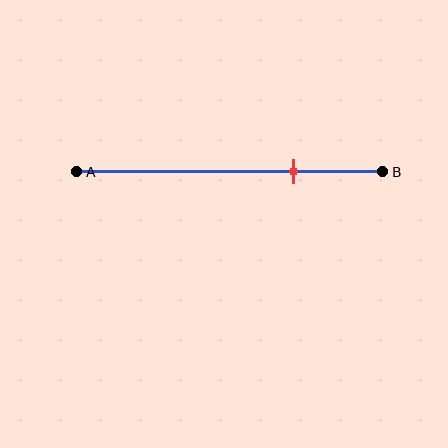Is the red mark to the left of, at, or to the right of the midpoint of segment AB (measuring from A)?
The red mark is to the right of the midpoint of segment AB.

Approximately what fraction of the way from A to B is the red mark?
The red mark is approximately 70% of the way from A to B.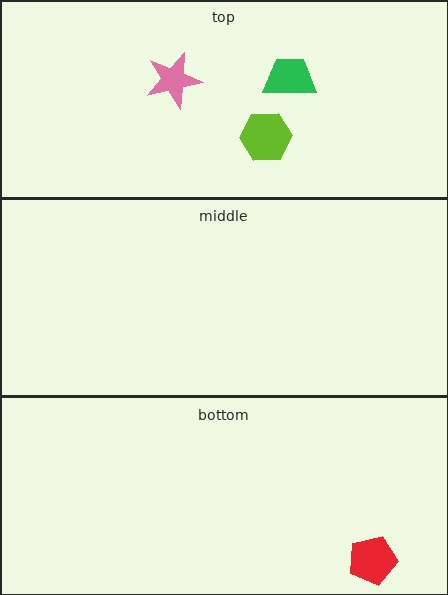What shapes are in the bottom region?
The red pentagon.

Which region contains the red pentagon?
The bottom region.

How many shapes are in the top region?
3.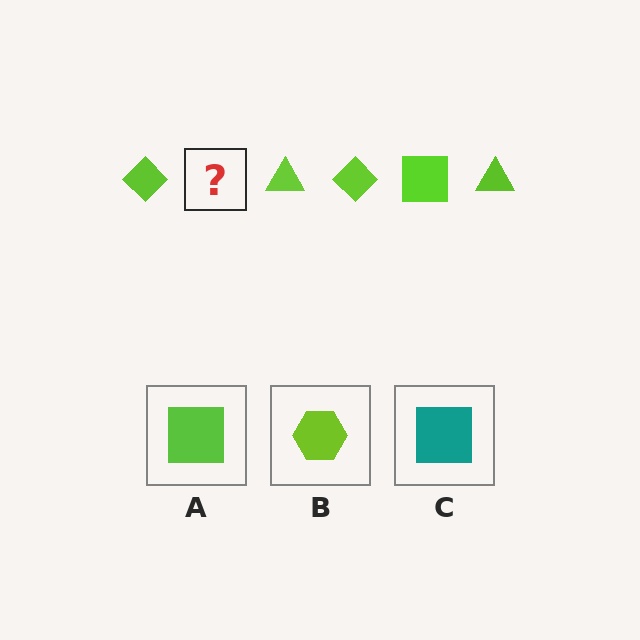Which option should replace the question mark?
Option A.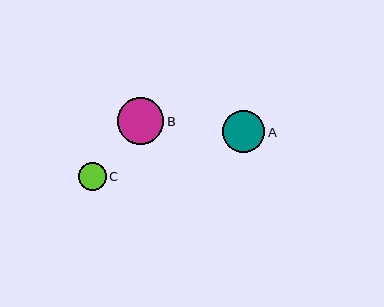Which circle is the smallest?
Circle C is the smallest with a size of approximately 28 pixels.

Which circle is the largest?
Circle B is the largest with a size of approximately 46 pixels.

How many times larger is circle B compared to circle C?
Circle B is approximately 1.7 times the size of circle C.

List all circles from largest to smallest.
From largest to smallest: B, A, C.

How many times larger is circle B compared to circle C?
Circle B is approximately 1.7 times the size of circle C.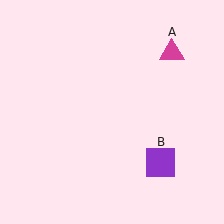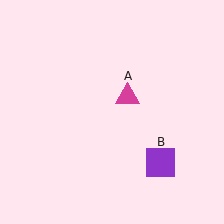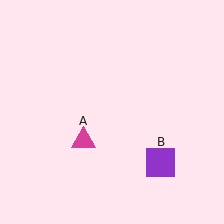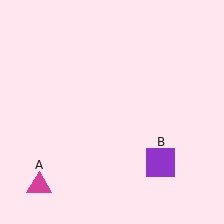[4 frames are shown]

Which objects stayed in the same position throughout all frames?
Purple square (object B) remained stationary.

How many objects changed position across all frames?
1 object changed position: magenta triangle (object A).